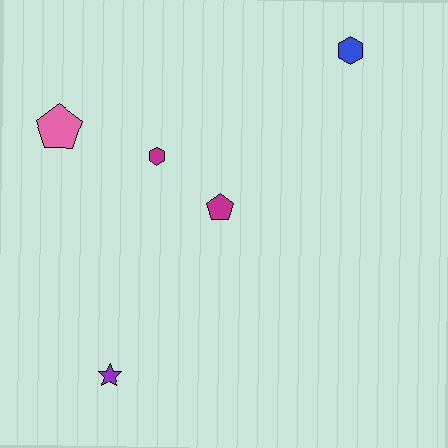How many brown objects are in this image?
There are no brown objects.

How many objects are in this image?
There are 5 objects.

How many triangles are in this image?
There are no triangles.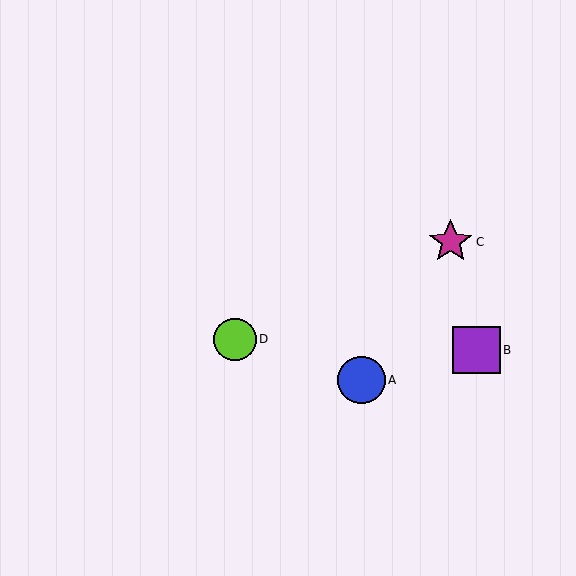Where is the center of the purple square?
The center of the purple square is at (477, 350).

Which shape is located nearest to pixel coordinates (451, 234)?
The magenta star (labeled C) at (451, 242) is nearest to that location.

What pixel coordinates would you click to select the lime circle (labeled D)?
Click at (235, 339) to select the lime circle D.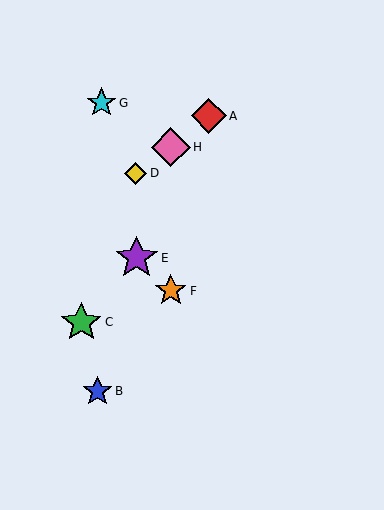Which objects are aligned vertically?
Objects F, H are aligned vertically.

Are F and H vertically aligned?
Yes, both are at x≈171.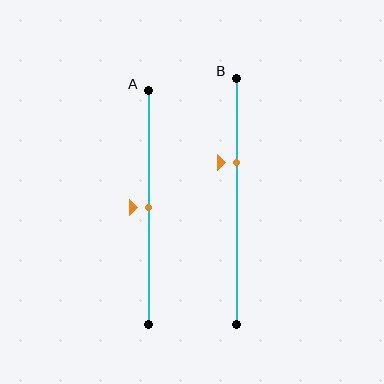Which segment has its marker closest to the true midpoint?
Segment A has its marker closest to the true midpoint.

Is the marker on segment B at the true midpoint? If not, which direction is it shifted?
No, the marker on segment B is shifted upward by about 16% of the segment length.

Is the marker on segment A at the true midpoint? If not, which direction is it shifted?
Yes, the marker on segment A is at the true midpoint.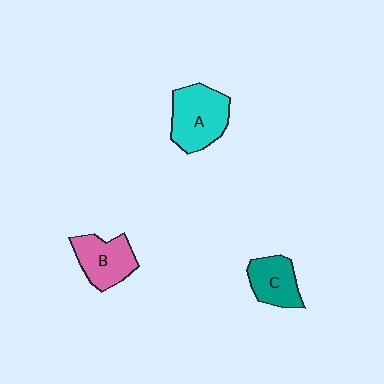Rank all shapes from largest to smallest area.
From largest to smallest: A (cyan), B (pink), C (teal).